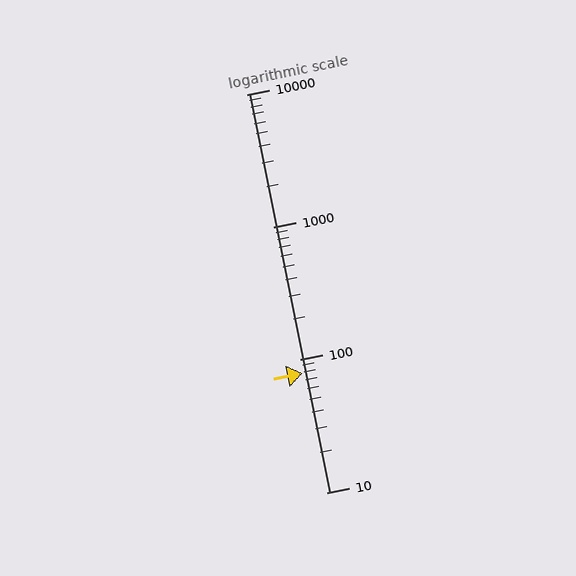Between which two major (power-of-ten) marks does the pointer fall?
The pointer is between 10 and 100.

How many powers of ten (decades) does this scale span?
The scale spans 3 decades, from 10 to 10000.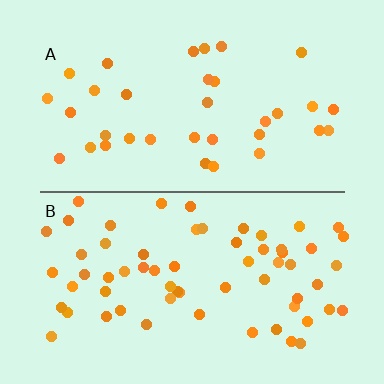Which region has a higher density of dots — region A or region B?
B (the bottom).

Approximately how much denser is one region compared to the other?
Approximately 1.8× — region B over region A.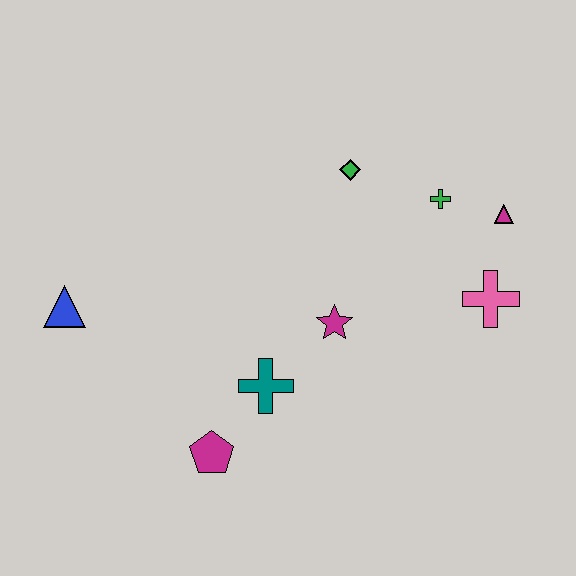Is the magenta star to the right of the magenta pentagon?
Yes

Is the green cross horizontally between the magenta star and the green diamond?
No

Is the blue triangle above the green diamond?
No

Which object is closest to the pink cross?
The magenta triangle is closest to the pink cross.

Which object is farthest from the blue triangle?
The magenta triangle is farthest from the blue triangle.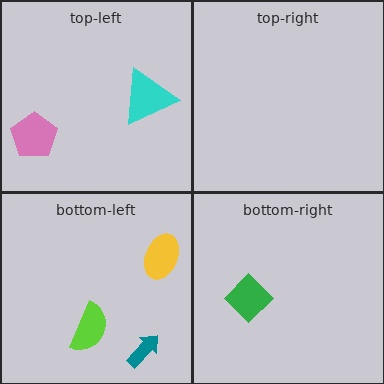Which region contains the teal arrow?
The bottom-left region.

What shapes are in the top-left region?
The cyan triangle, the pink pentagon.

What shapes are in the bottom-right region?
The green diamond.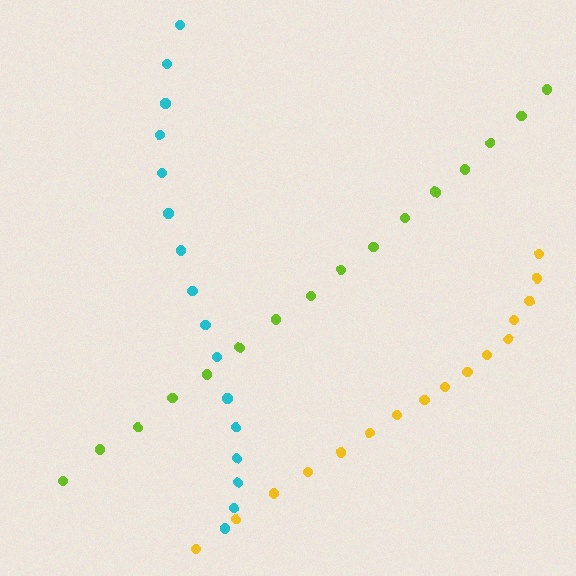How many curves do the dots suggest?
There are 3 distinct paths.